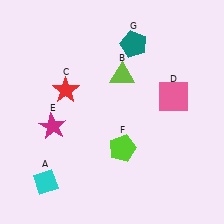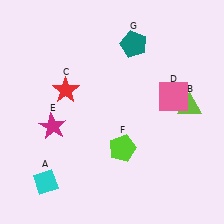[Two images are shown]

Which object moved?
The lime triangle (B) moved right.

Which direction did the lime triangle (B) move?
The lime triangle (B) moved right.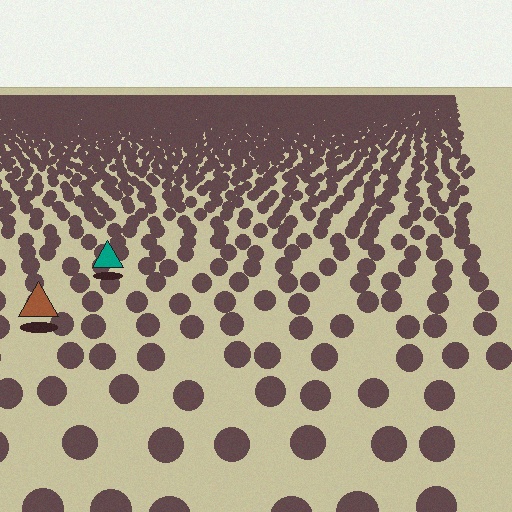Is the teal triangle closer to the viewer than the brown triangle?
No. The brown triangle is closer — you can tell from the texture gradient: the ground texture is coarser near it.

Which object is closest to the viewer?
The brown triangle is closest. The texture marks near it are larger and more spread out.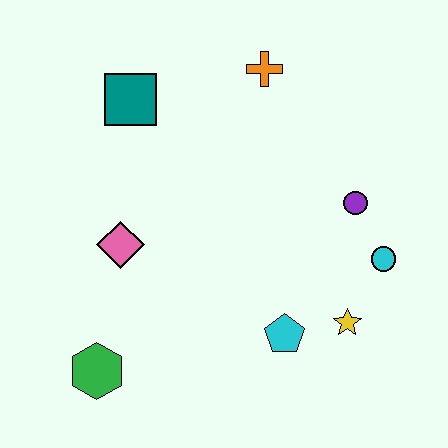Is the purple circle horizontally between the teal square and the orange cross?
No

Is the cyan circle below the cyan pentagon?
No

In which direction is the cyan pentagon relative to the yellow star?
The cyan pentagon is to the left of the yellow star.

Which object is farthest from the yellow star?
The teal square is farthest from the yellow star.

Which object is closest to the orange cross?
The teal square is closest to the orange cross.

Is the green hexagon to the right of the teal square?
No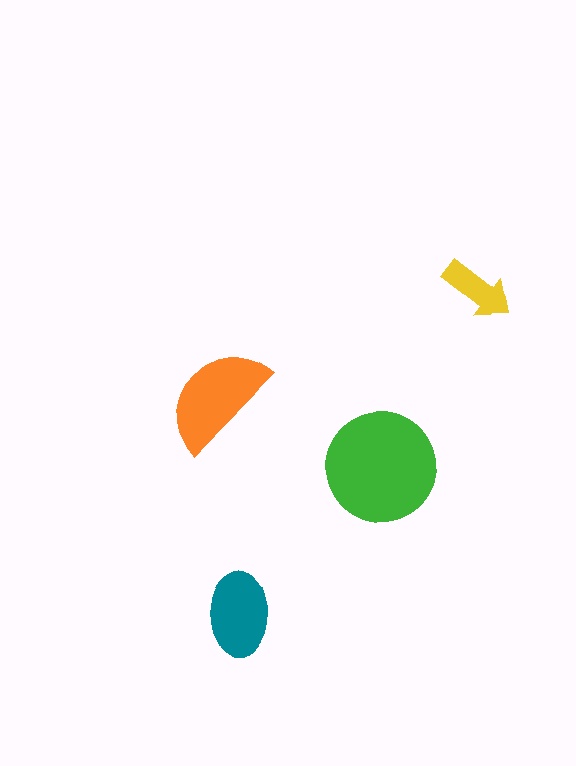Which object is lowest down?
The teal ellipse is bottommost.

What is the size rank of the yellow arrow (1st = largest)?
4th.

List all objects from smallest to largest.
The yellow arrow, the teal ellipse, the orange semicircle, the green circle.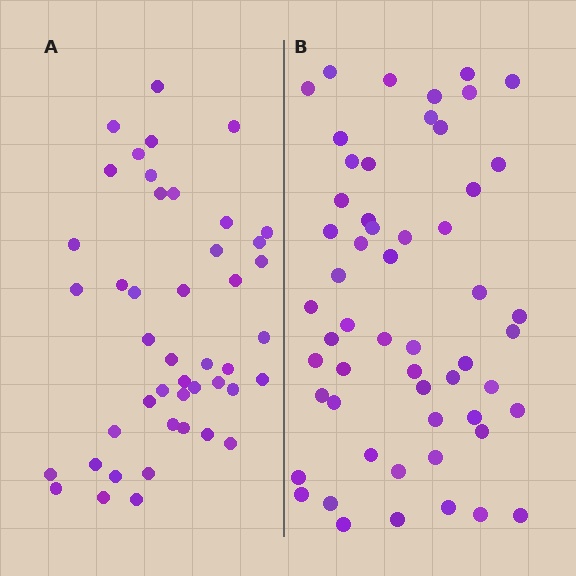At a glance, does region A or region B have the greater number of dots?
Region B (the right region) has more dots.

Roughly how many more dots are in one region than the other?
Region B has roughly 10 or so more dots than region A.